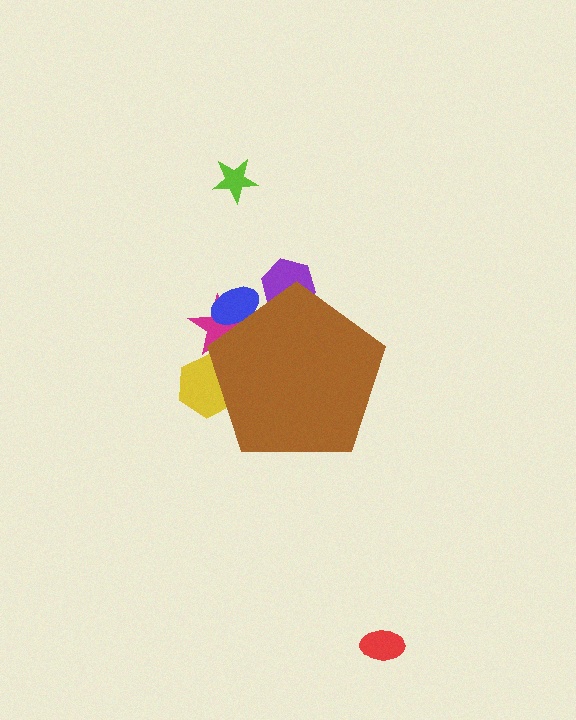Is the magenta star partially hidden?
Yes, the magenta star is partially hidden behind the brown pentagon.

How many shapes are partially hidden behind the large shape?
4 shapes are partially hidden.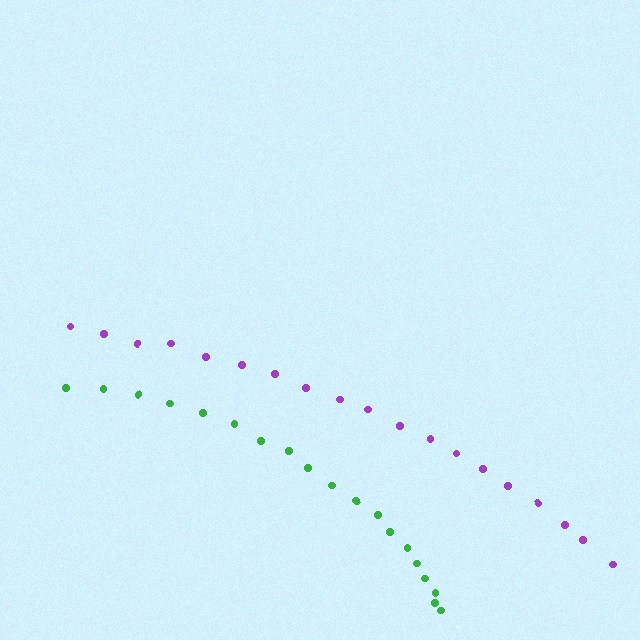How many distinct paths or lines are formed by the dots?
There are 2 distinct paths.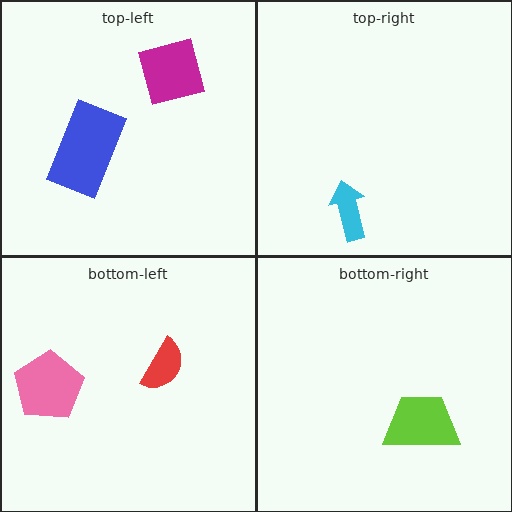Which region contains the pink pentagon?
The bottom-left region.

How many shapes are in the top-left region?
2.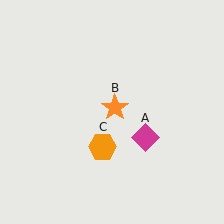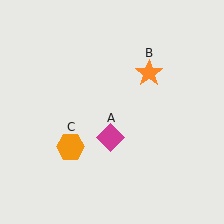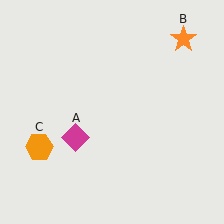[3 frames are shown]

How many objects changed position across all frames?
3 objects changed position: magenta diamond (object A), orange star (object B), orange hexagon (object C).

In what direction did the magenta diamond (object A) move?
The magenta diamond (object A) moved left.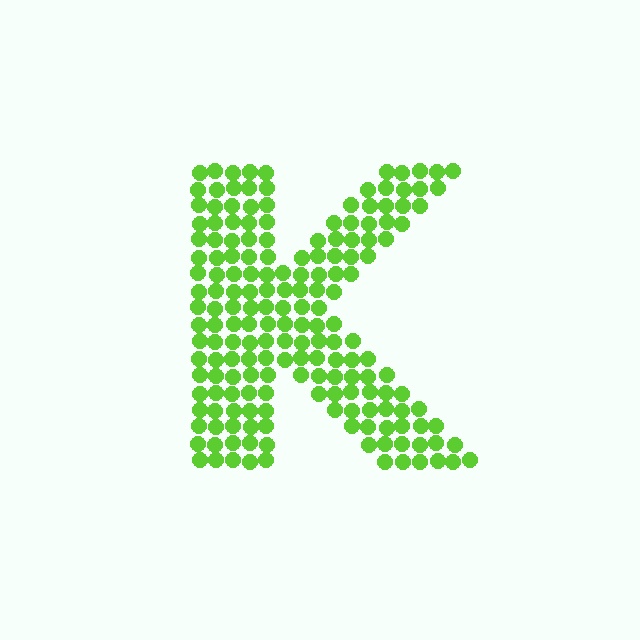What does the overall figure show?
The overall figure shows the letter K.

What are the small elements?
The small elements are circles.